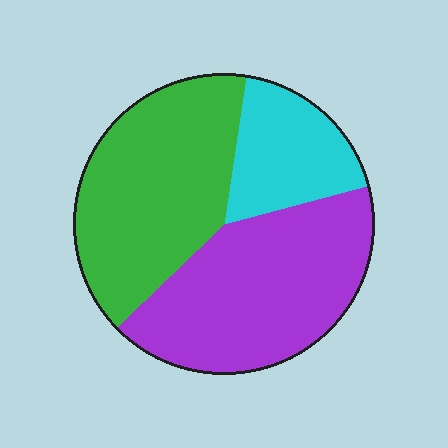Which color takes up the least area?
Cyan, at roughly 20%.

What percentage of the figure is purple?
Purple takes up about two fifths (2/5) of the figure.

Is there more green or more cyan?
Green.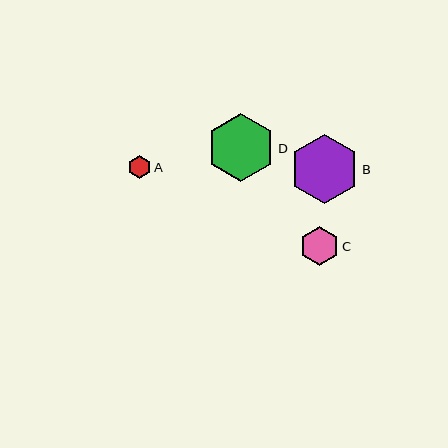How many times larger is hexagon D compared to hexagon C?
Hexagon D is approximately 1.8 times the size of hexagon C.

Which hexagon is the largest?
Hexagon B is the largest with a size of approximately 69 pixels.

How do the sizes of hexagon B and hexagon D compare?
Hexagon B and hexagon D are approximately the same size.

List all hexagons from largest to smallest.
From largest to smallest: B, D, C, A.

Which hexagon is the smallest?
Hexagon A is the smallest with a size of approximately 23 pixels.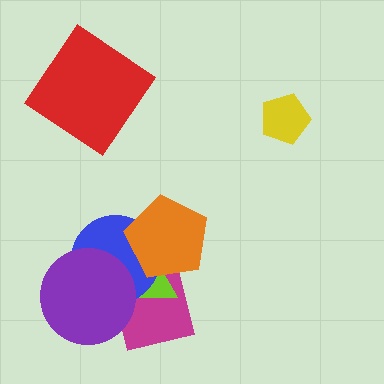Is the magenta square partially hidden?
Yes, it is partially covered by another shape.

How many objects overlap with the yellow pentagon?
0 objects overlap with the yellow pentagon.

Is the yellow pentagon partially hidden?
No, no other shape covers it.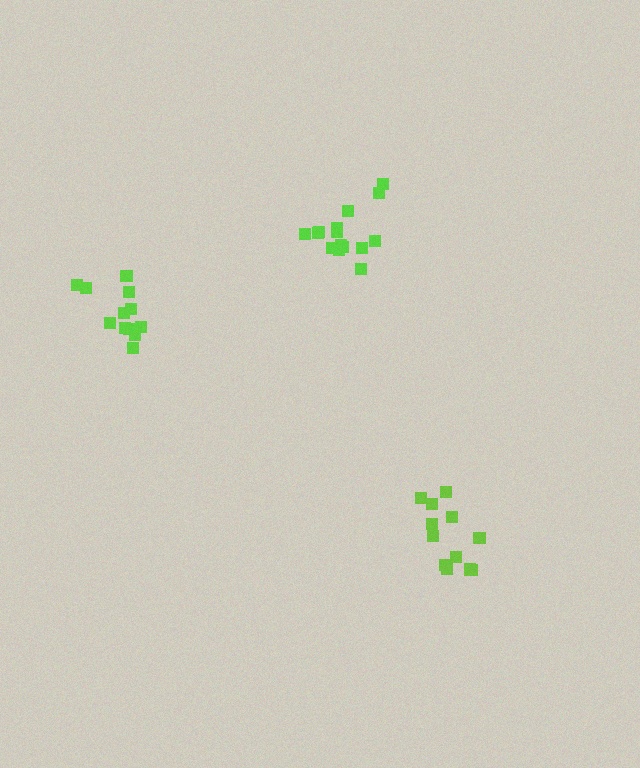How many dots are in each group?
Group 1: 15 dots, Group 2: 12 dots, Group 3: 12 dots (39 total).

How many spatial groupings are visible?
There are 3 spatial groupings.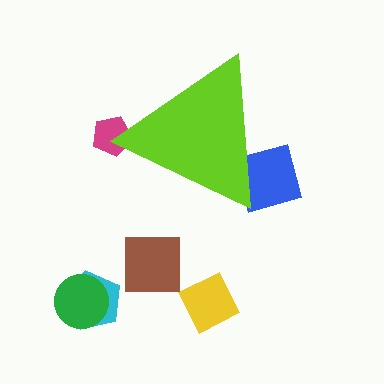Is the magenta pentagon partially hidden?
Yes, the magenta pentagon is partially hidden behind the lime triangle.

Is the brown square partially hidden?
No, the brown square is fully visible.